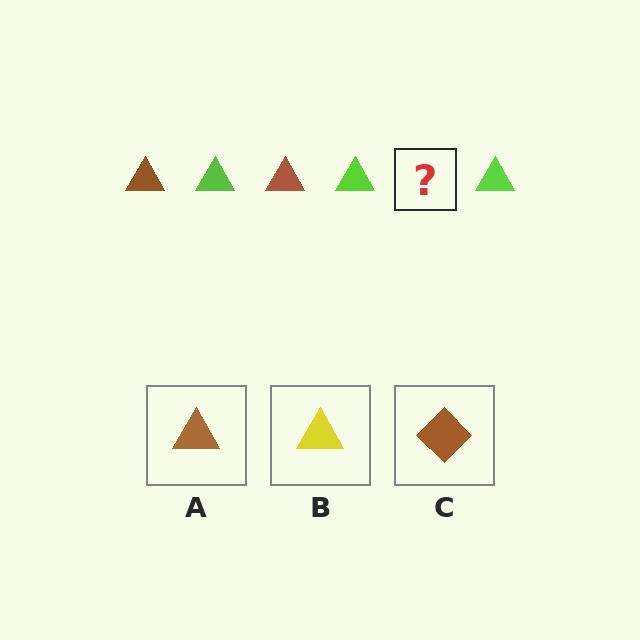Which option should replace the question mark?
Option A.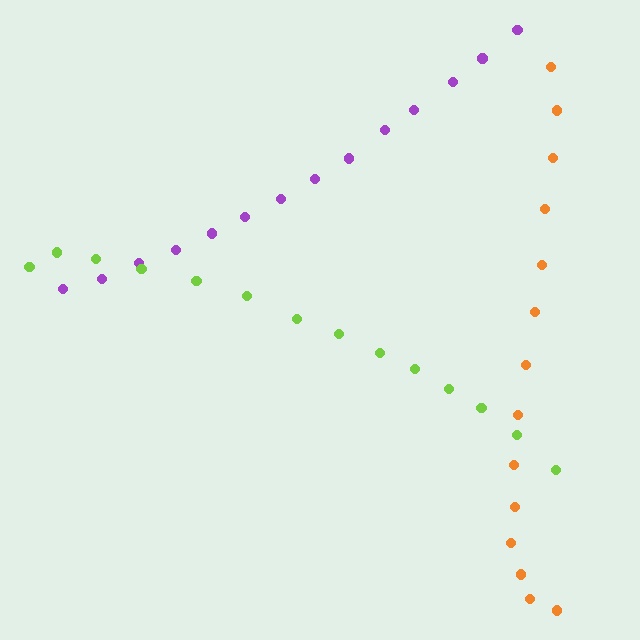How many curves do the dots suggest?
There are 3 distinct paths.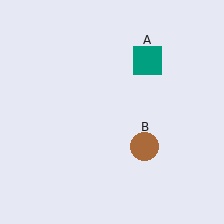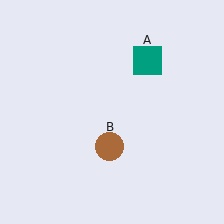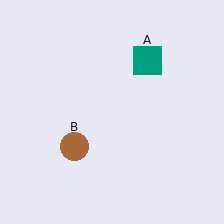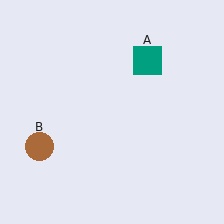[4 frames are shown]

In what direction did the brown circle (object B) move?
The brown circle (object B) moved left.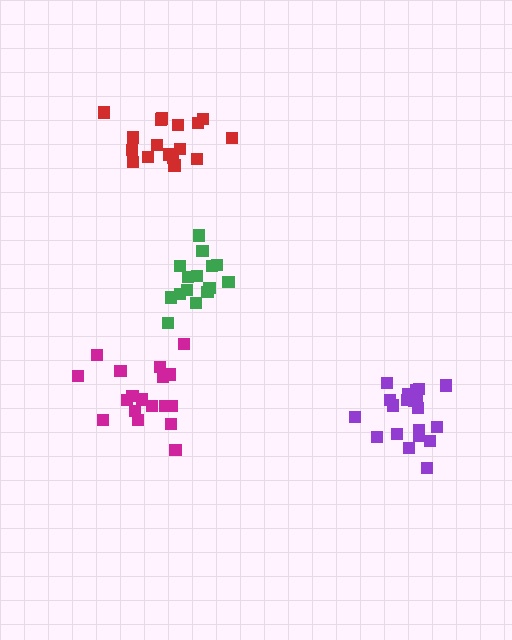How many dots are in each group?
Group 1: 16 dots, Group 2: 19 dots, Group 3: 17 dots, Group 4: 20 dots (72 total).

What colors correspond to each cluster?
The clusters are colored: green, magenta, red, purple.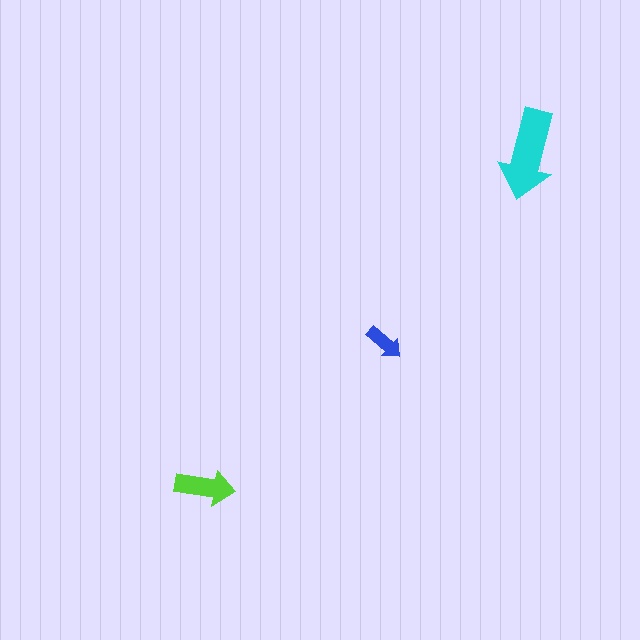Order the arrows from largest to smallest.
the cyan one, the lime one, the blue one.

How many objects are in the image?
There are 3 objects in the image.